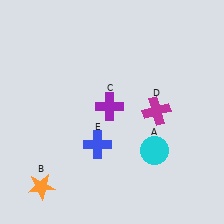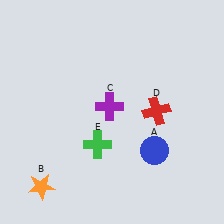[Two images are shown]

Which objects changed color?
A changed from cyan to blue. D changed from magenta to red. E changed from blue to green.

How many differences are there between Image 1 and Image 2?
There are 3 differences between the two images.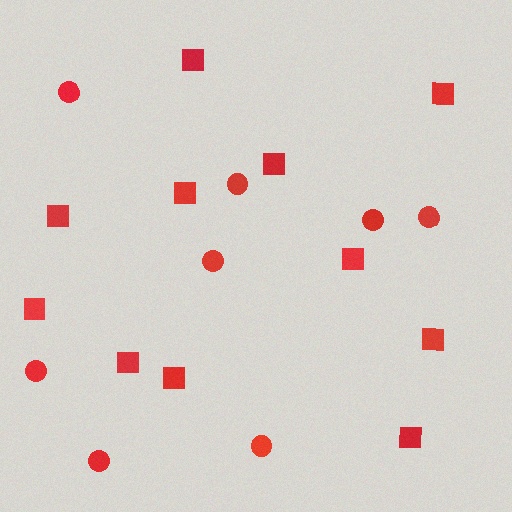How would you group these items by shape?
There are 2 groups: one group of circles (8) and one group of squares (11).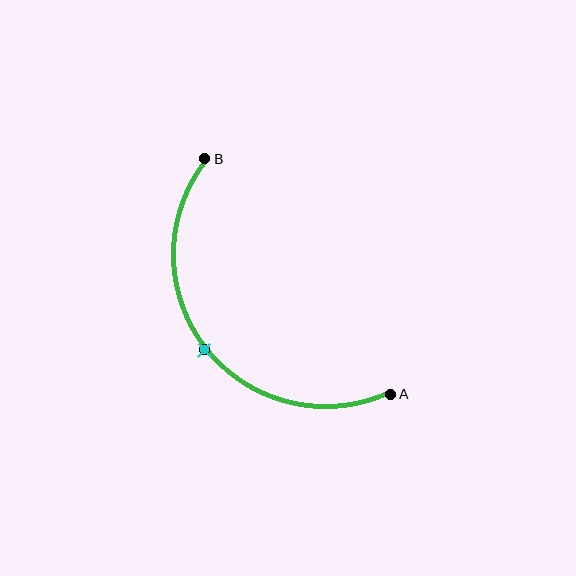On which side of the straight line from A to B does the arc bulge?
The arc bulges below and to the left of the straight line connecting A and B.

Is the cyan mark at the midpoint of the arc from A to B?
Yes. The cyan mark lies on the arc at equal arc-length from both A and B — it is the arc midpoint.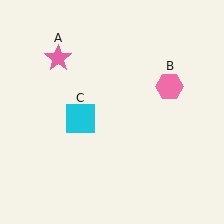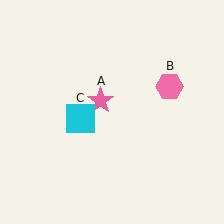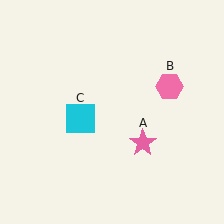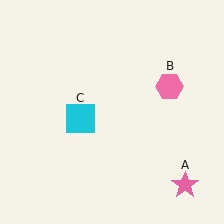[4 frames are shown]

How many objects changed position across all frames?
1 object changed position: pink star (object A).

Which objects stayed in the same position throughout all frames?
Pink hexagon (object B) and cyan square (object C) remained stationary.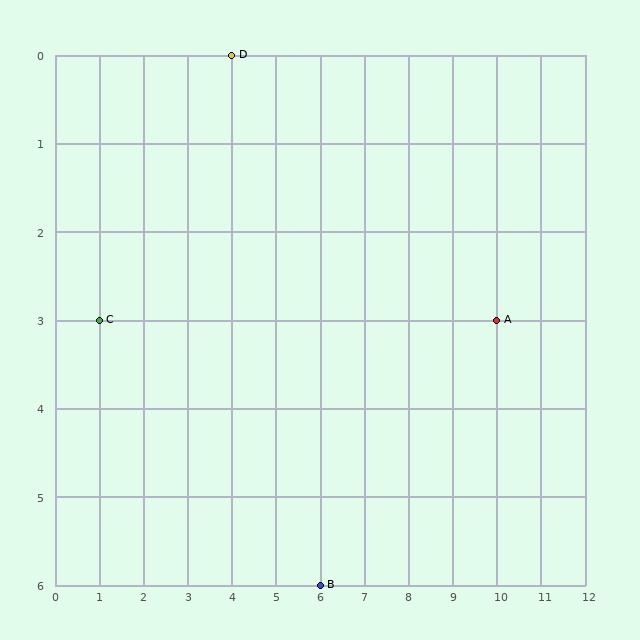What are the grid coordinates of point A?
Point A is at grid coordinates (10, 3).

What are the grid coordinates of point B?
Point B is at grid coordinates (6, 6).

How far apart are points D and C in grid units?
Points D and C are 3 columns and 3 rows apart (about 4.2 grid units diagonally).